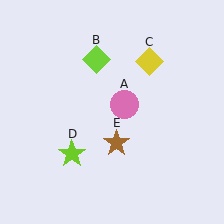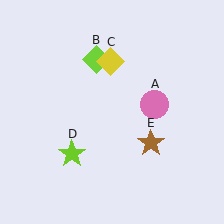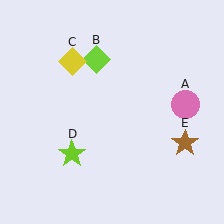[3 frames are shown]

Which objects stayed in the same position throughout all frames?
Lime diamond (object B) and lime star (object D) remained stationary.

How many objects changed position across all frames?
3 objects changed position: pink circle (object A), yellow diamond (object C), brown star (object E).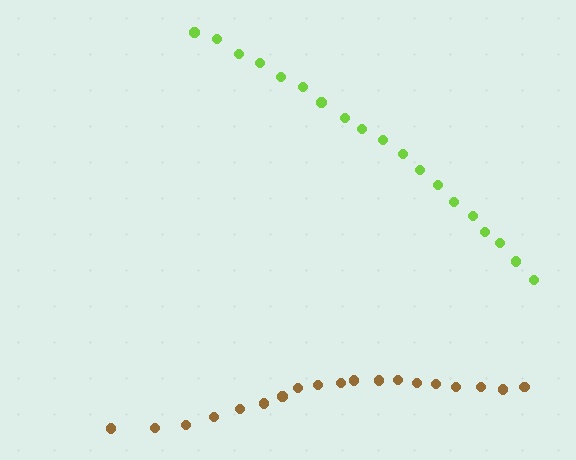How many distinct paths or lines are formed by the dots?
There are 2 distinct paths.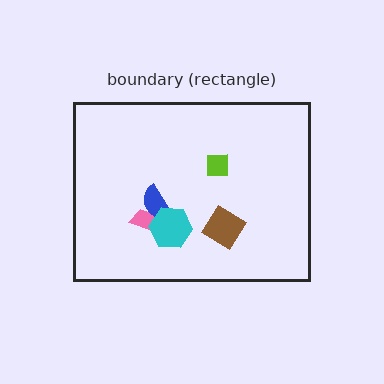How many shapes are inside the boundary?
5 inside, 0 outside.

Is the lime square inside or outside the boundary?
Inside.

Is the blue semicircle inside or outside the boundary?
Inside.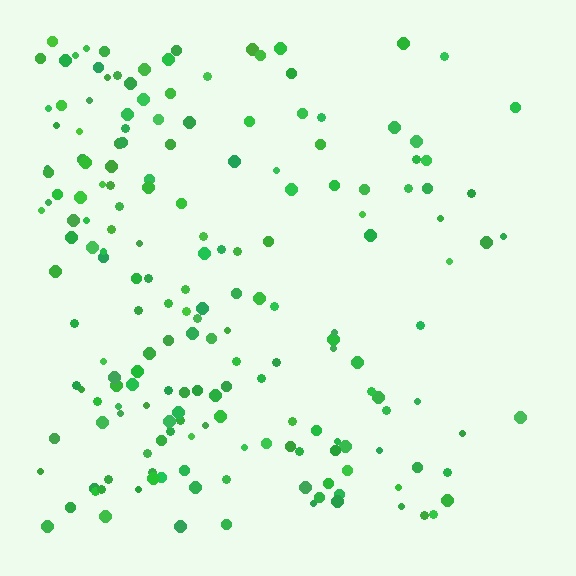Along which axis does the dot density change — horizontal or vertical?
Horizontal.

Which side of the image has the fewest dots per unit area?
The right.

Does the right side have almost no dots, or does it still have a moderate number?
Still a moderate number, just noticeably fewer than the left.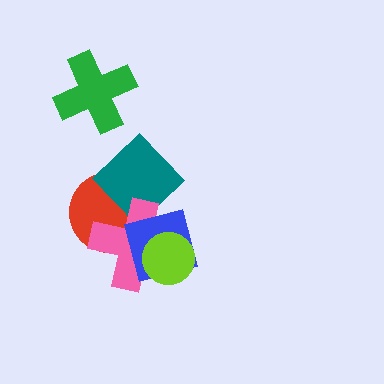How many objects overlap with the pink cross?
4 objects overlap with the pink cross.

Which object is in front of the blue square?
The lime circle is in front of the blue square.